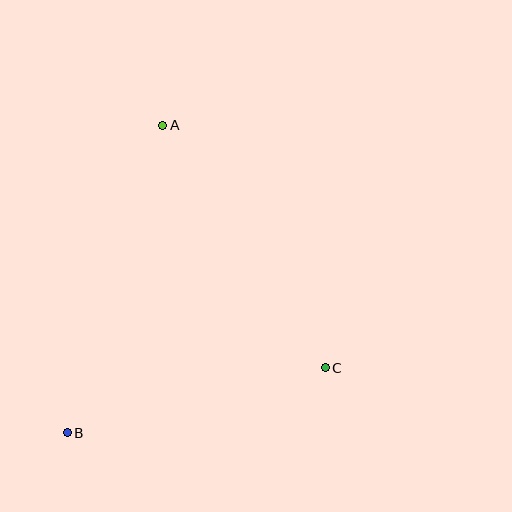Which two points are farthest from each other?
Points A and B are farthest from each other.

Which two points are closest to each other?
Points B and C are closest to each other.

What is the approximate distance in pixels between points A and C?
The distance between A and C is approximately 292 pixels.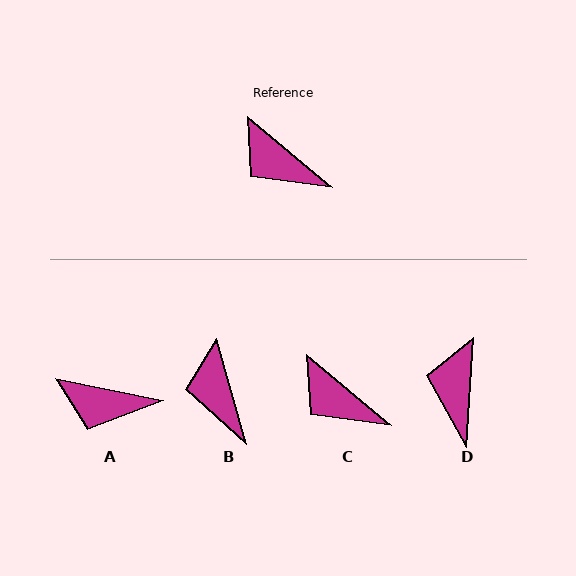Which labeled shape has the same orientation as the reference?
C.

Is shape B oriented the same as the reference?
No, it is off by about 34 degrees.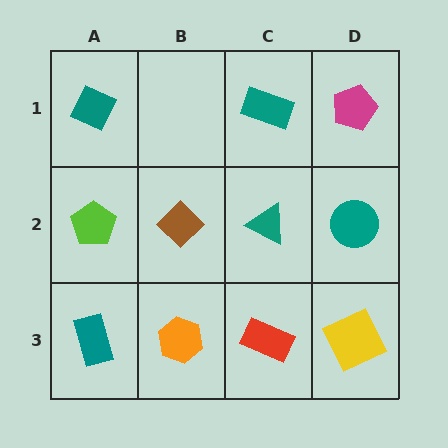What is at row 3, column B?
An orange hexagon.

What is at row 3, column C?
A red rectangle.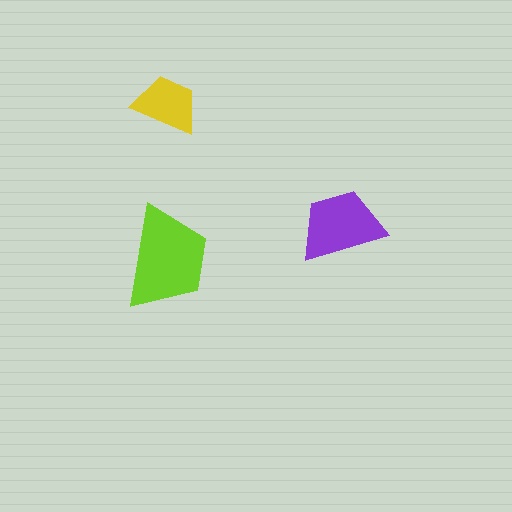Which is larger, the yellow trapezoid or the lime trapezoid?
The lime one.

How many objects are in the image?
There are 3 objects in the image.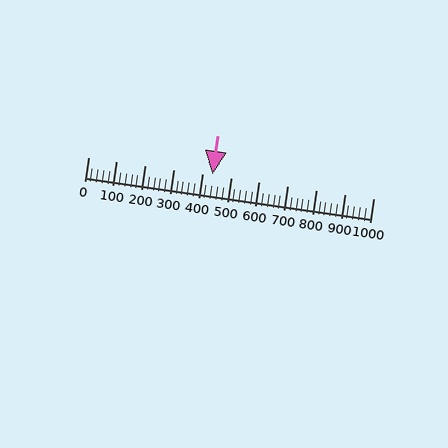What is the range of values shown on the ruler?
The ruler shows values from 0 to 1000.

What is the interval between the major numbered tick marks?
The major tick marks are spaced 100 units apart.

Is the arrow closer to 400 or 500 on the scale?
The arrow is closer to 400.